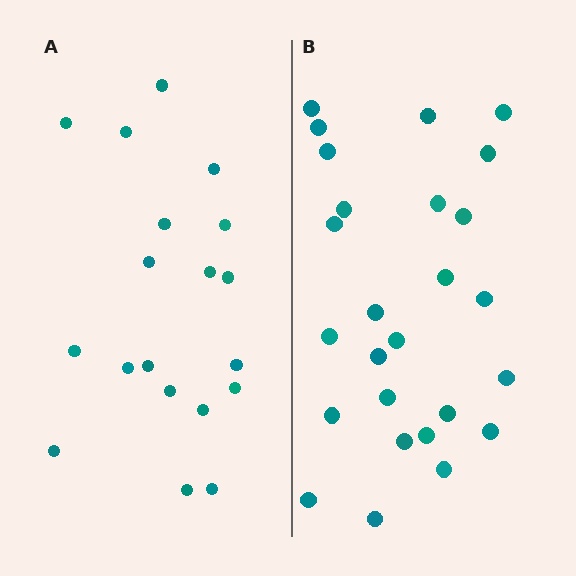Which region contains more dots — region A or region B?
Region B (the right region) has more dots.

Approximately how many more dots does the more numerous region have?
Region B has roughly 8 or so more dots than region A.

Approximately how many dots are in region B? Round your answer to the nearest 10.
About 30 dots. (The exact count is 26, which rounds to 30.)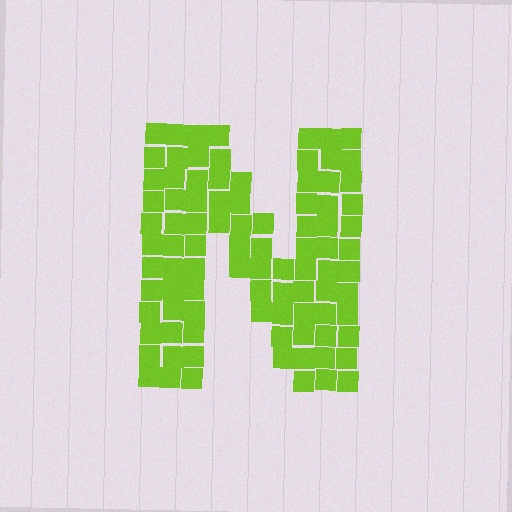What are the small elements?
The small elements are squares.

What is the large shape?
The large shape is the letter N.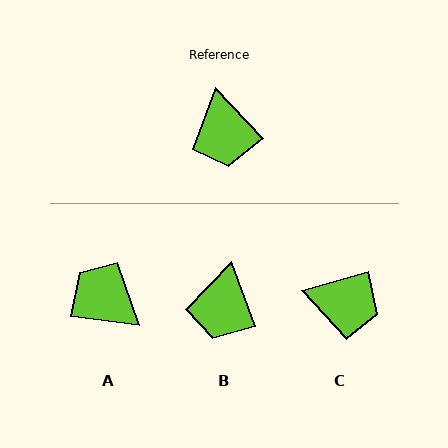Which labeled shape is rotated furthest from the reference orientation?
A, about 141 degrees away.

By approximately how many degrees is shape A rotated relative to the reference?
Approximately 141 degrees clockwise.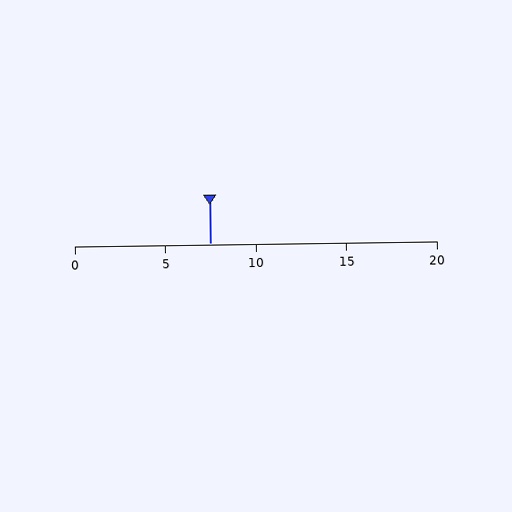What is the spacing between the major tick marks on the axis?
The major ticks are spaced 5 apart.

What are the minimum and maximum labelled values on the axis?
The axis runs from 0 to 20.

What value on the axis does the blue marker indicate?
The marker indicates approximately 7.5.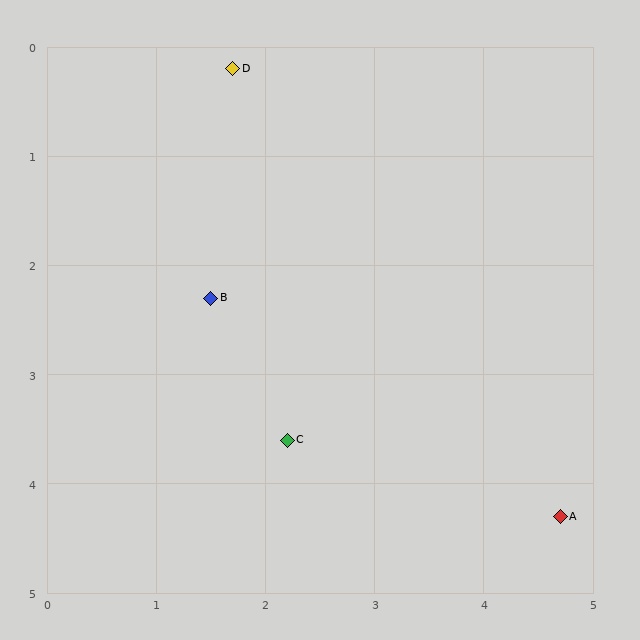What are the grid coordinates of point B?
Point B is at approximately (1.5, 2.3).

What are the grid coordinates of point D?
Point D is at approximately (1.7, 0.2).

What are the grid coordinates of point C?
Point C is at approximately (2.2, 3.6).